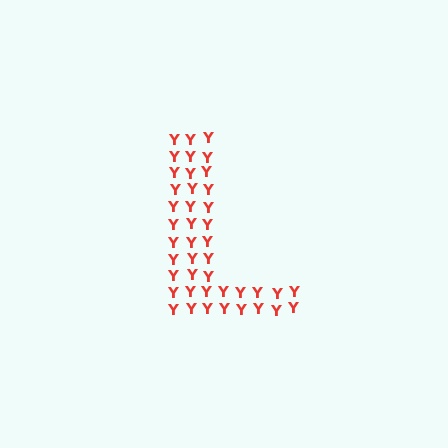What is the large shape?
The large shape is the letter L.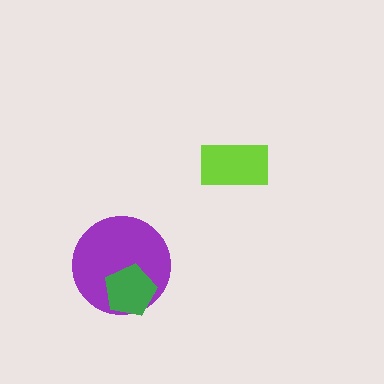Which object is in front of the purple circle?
The green pentagon is in front of the purple circle.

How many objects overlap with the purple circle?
1 object overlaps with the purple circle.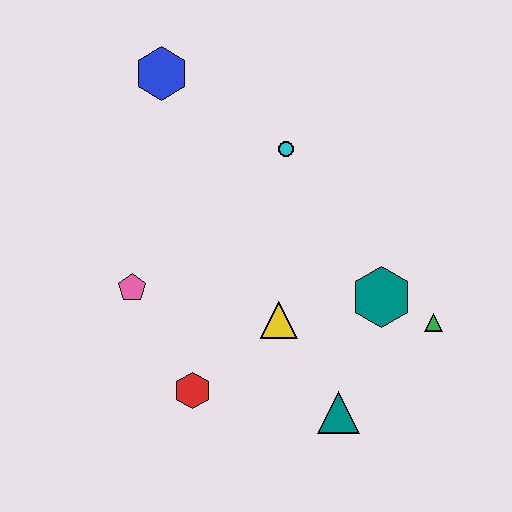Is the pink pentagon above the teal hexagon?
Yes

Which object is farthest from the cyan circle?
The teal triangle is farthest from the cyan circle.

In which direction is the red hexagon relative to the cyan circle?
The red hexagon is below the cyan circle.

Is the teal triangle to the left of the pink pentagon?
No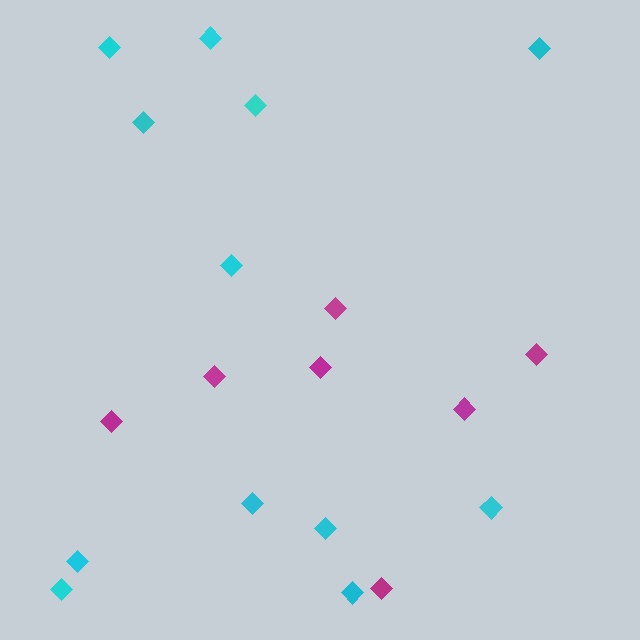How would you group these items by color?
There are 2 groups: one group of cyan diamonds (12) and one group of magenta diamonds (7).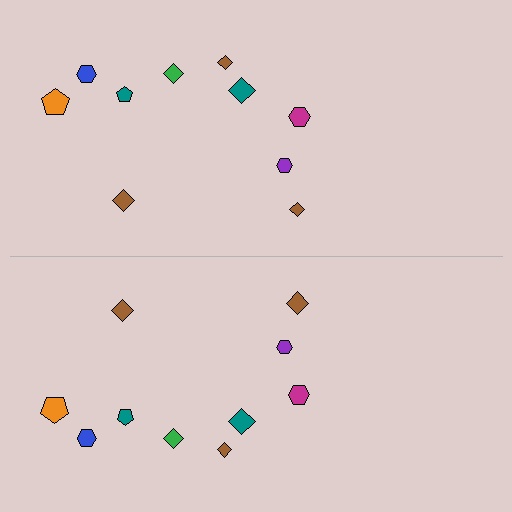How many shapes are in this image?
There are 20 shapes in this image.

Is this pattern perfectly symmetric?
No, the pattern is not perfectly symmetric. The brown diamond on the bottom side has a different size than its mirror counterpart.